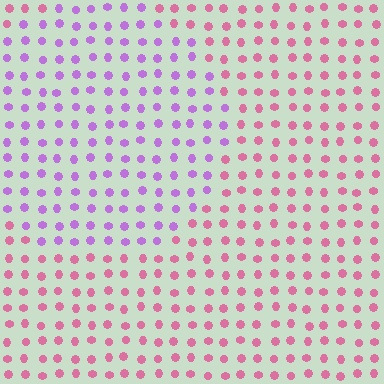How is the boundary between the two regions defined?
The boundary is defined purely by a slight shift in hue (about 51 degrees). Spacing, size, and orientation are identical on both sides.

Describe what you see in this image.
The image is filled with small pink elements in a uniform arrangement. A circle-shaped region is visible where the elements are tinted to a slightly different hue, forming a subtle color boundary.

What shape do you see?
I see a circle.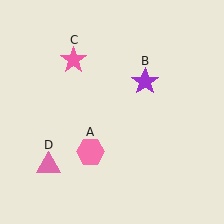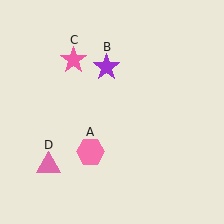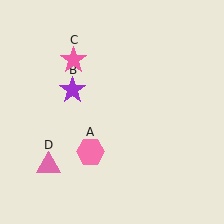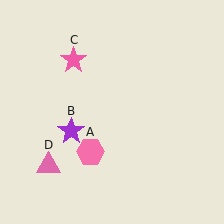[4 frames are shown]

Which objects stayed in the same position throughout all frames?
Pink hexagon (object A) and pink star (object C) and pink triangle (object D) remained stationary.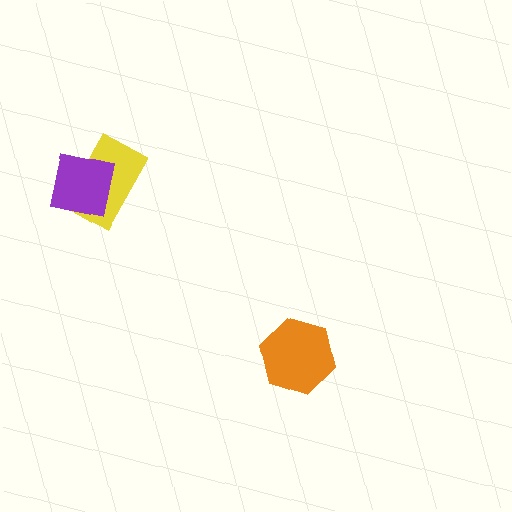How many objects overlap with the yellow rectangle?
1 object overlaps with the yellow rectangle.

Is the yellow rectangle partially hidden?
Yes, it is partially covered by another shape.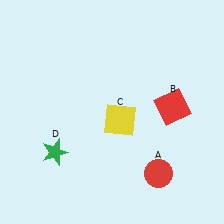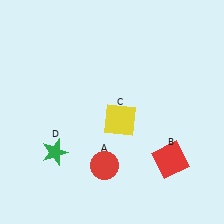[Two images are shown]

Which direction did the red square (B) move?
The red square (B) moved down.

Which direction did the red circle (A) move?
The red circle (A) moved left.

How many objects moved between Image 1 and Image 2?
2 objects moved between the two images.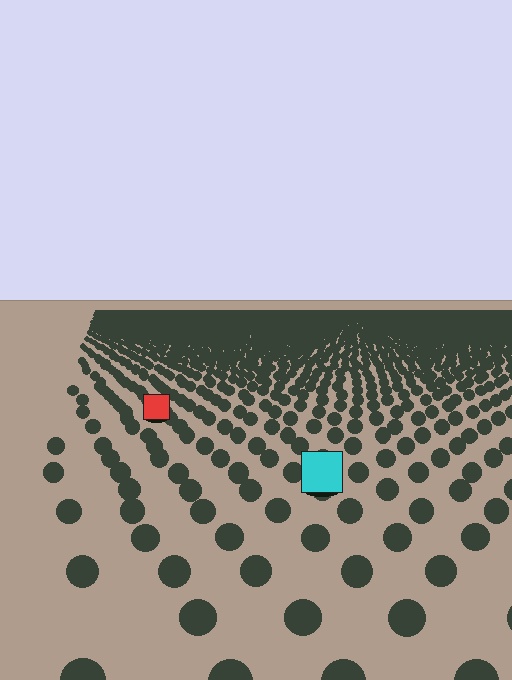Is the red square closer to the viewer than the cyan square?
No. The cyan square is closer — you can tell from the texture gradient: the ground texture is coarser near it.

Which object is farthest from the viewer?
The red square is farthest from the viewer. It appears smaller and the ground texture around it is denser.